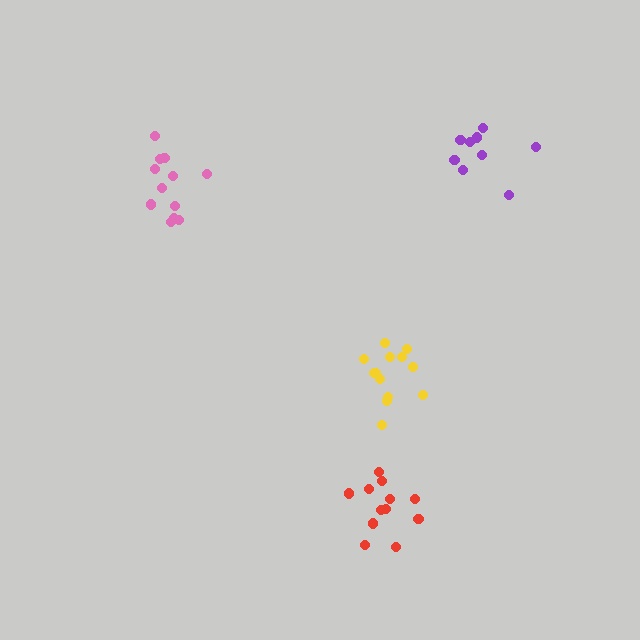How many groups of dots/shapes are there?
There are 4 groups.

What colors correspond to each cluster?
The clusters are colored: yellow, red, pink, purple.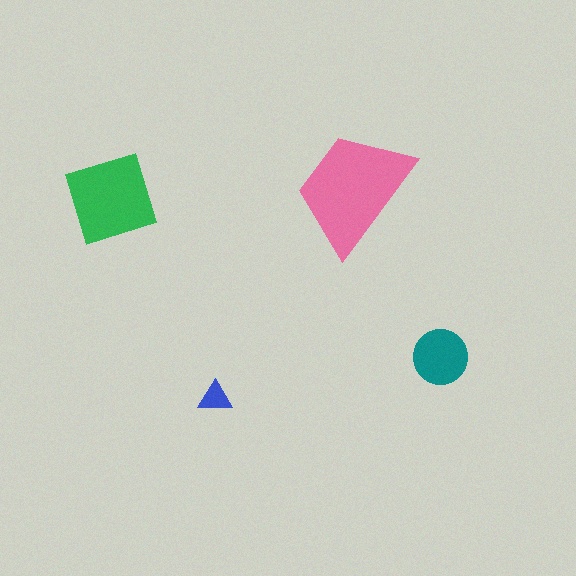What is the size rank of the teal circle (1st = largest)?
3rd.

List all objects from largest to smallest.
The pink trapezoid, the green square, the teal circle, the blue triangle.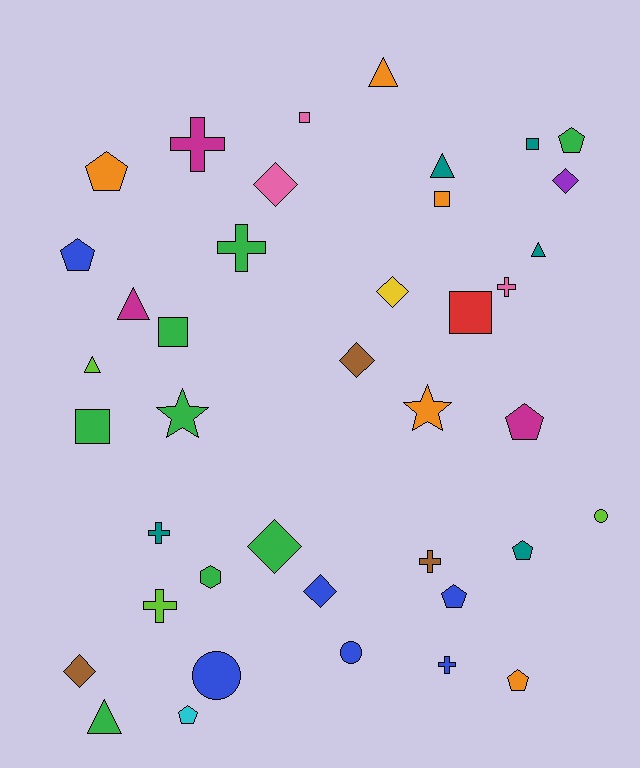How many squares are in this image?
There are 6 squares.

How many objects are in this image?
There are 40 objects.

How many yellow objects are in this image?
There is 1 yellow object.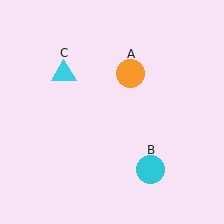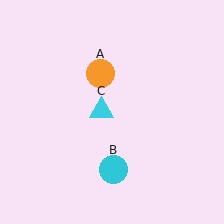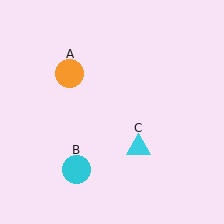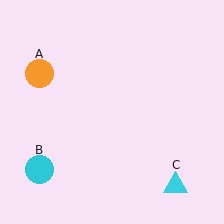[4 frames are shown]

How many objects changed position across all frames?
3 objects changed position: orange circle (object A), cyan circle (object B), cyan triangle (object C).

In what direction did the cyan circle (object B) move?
The cyan circle (object B) moved left.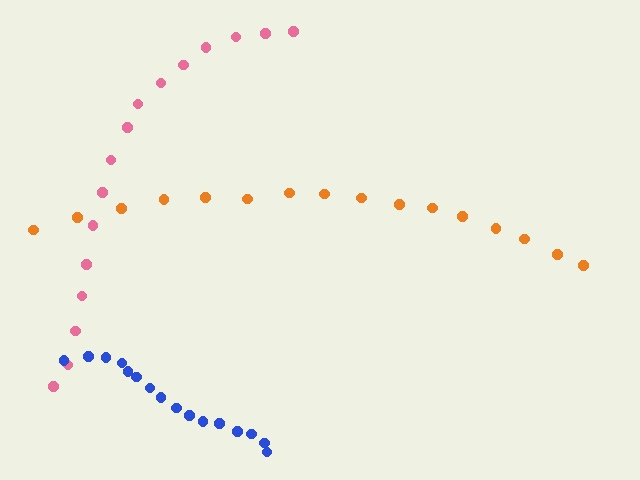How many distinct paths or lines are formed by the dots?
There are 3 distinct paths.